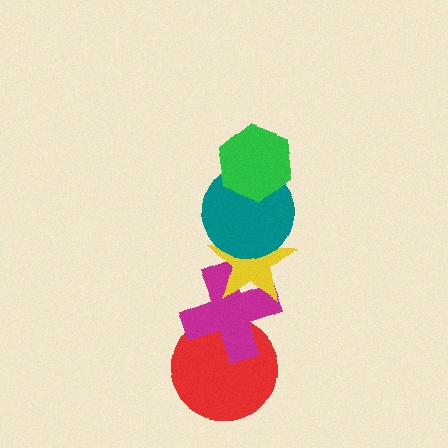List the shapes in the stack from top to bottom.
From top to bottom: the green hexagon, the teal circle, the yellow star, the magenta cross, the red circle.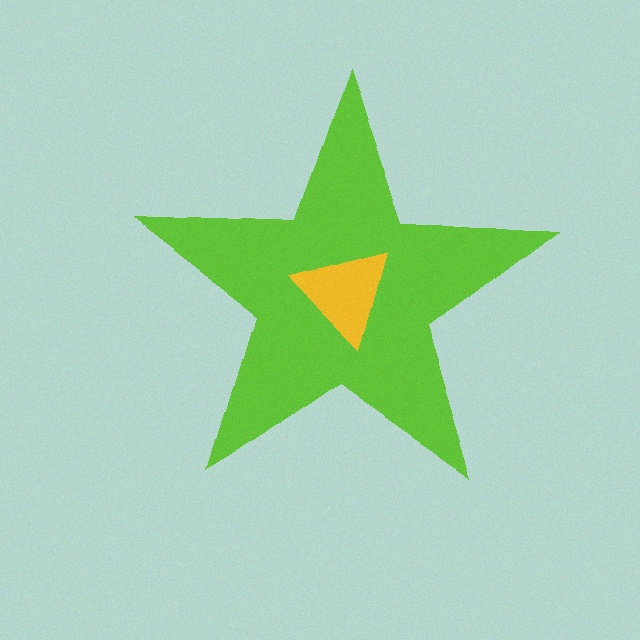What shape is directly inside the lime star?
The yellow triangle.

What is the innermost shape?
The yellow triangle.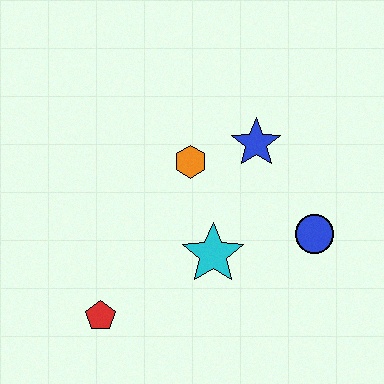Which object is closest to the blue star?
The orange hexagon is closest to the blue star.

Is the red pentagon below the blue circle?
Yes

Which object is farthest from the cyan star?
The red pentagon is farthest from the cyan star.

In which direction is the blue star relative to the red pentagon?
The blue star is above the red pentagon.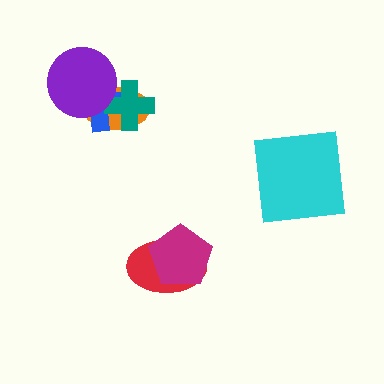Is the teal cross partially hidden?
Yes, it is partially covered by another shape.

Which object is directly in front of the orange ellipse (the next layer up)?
The blue cross is directly in front of the orange ellipse.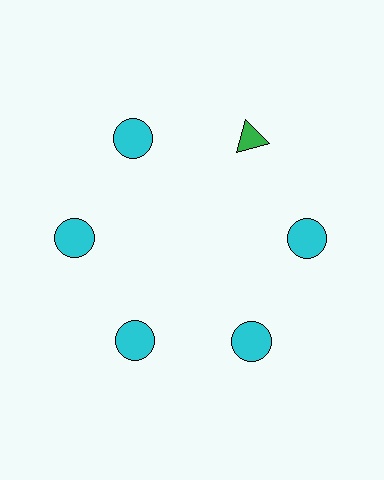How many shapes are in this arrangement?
There are 6 shapes arranged in a ring pattern.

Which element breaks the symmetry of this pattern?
The green triangle at roughly the 1 o'clock position breaks the symmetry. All other shapes are cyan circles.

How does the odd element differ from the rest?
It differs in both color (green instead of cyan) and shape (triangle instead of circle).